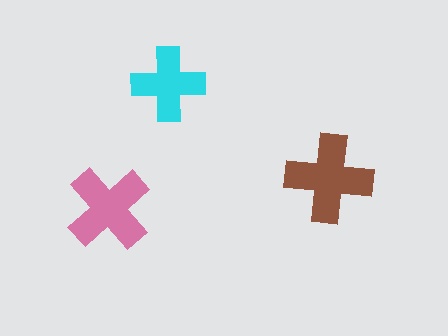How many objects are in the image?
There are 3 objects in the image.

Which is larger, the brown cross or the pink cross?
The brown one.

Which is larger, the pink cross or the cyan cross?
The pink one.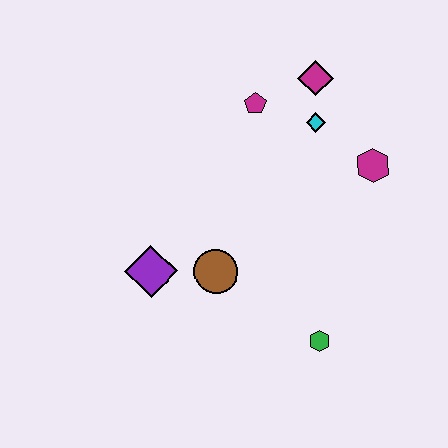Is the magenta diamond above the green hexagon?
Yes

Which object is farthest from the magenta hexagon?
The purple diamond is farthest from the magenta hexagon.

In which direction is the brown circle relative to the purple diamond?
The brown circle is to the right of the purple diamond.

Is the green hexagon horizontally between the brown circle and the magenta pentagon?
No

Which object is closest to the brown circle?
The purple diamond is closest to the brown circle.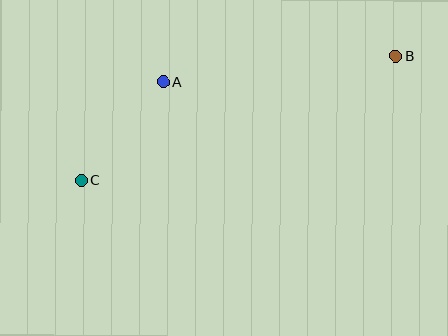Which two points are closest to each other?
Points A and C are closest to each other.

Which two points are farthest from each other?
Points B and C are farthest from each other.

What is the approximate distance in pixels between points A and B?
The distance between A and B is approximately 234 pixels.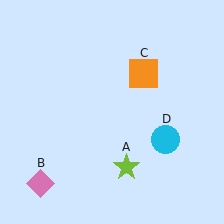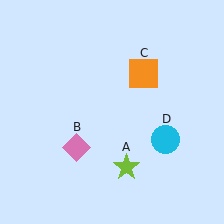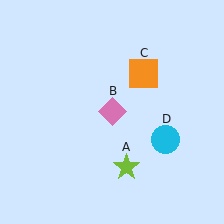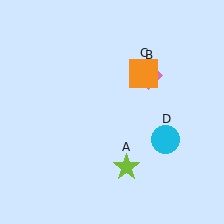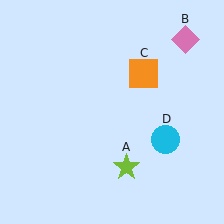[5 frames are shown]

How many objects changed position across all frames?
1 object changed position: pink diamond (object B).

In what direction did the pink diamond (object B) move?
The pink diamond (object B) moved up and to the right.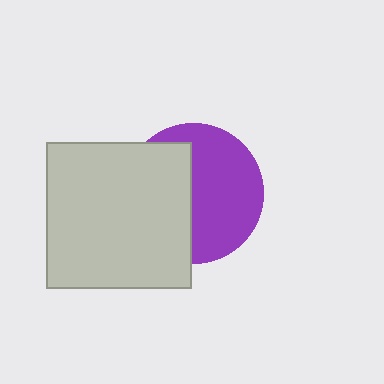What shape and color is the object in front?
The object in front is a light gray square.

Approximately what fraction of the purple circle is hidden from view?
Roughly 45% of the purple circle is hidden behind the light gray square.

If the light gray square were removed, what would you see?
You would see the complete purple circle.